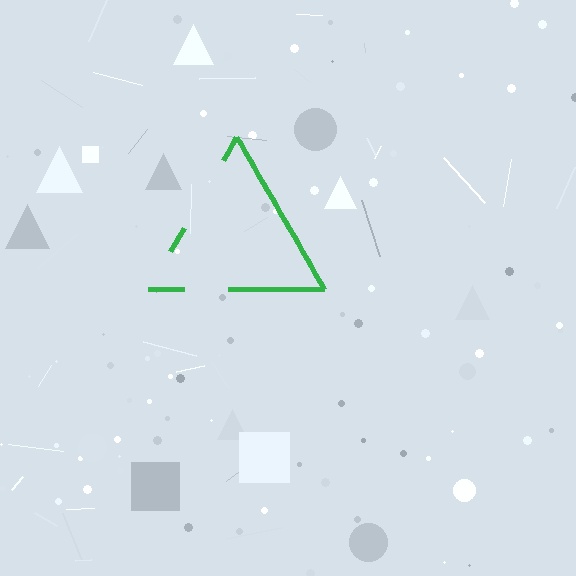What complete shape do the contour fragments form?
The contour fragments form a triangle.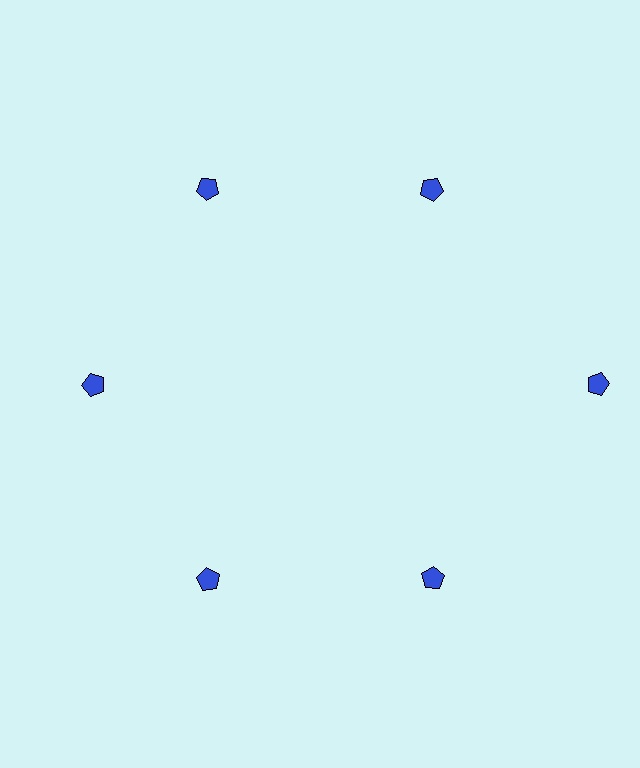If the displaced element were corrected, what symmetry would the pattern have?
It would have 6-fold rotational symmetry — the pattern would map onto itself every 60 degrees.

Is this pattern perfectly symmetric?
No. The 6 blue pentagons are arranged in a ring, but one element near the 3 o'clock position is pushed outward from the center, breaking the 6-fold rotational symmetry.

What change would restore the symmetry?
The symmetry would be restored by moving it inward, back onto the ring so that all 6 pentagons sit at equal angles and equal distance from the center.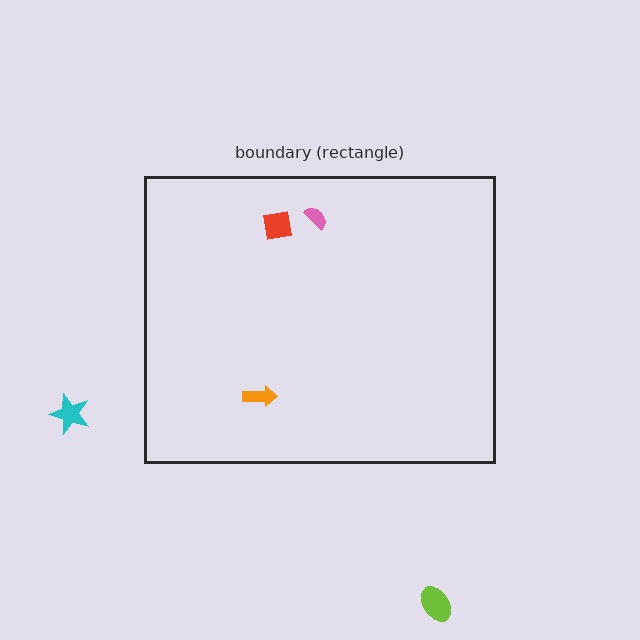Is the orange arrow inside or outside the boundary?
Inside.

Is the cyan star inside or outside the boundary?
Outside.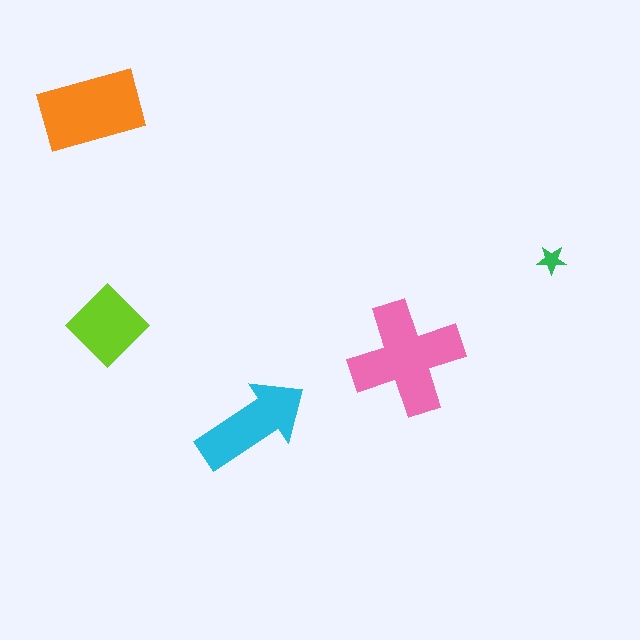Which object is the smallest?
The green star.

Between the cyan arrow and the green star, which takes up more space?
The cyan arrow.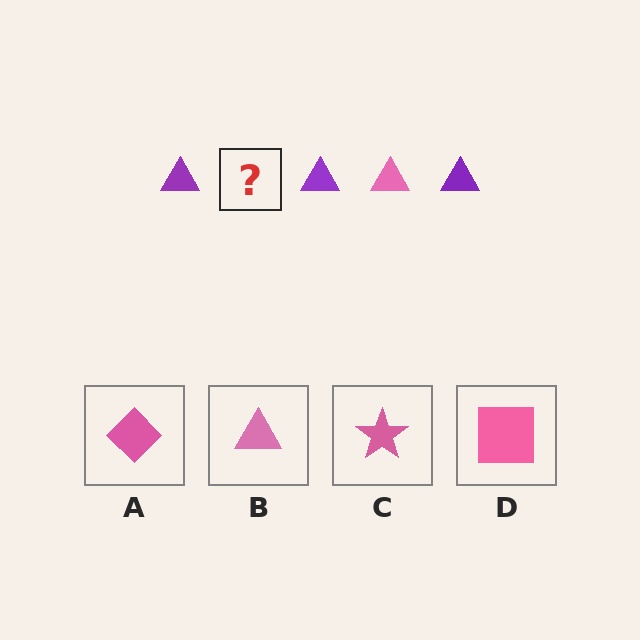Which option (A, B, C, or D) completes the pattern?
B.